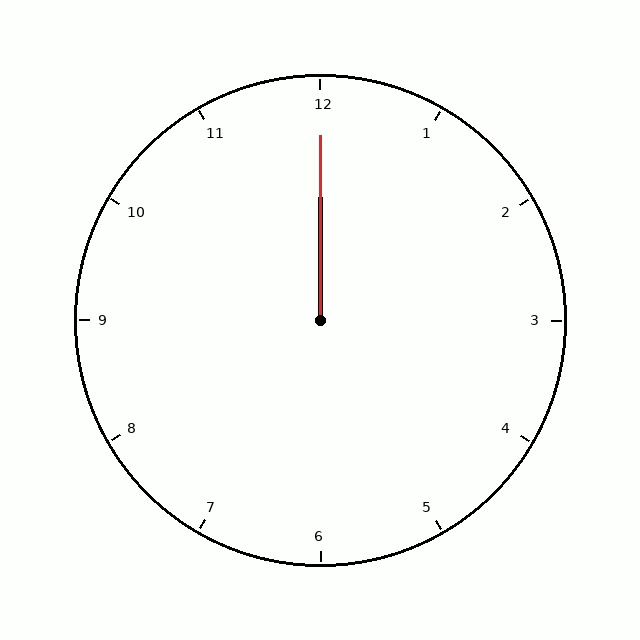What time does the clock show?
12:00.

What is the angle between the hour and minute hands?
Approximately 0 degrees.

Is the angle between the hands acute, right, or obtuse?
It is acute.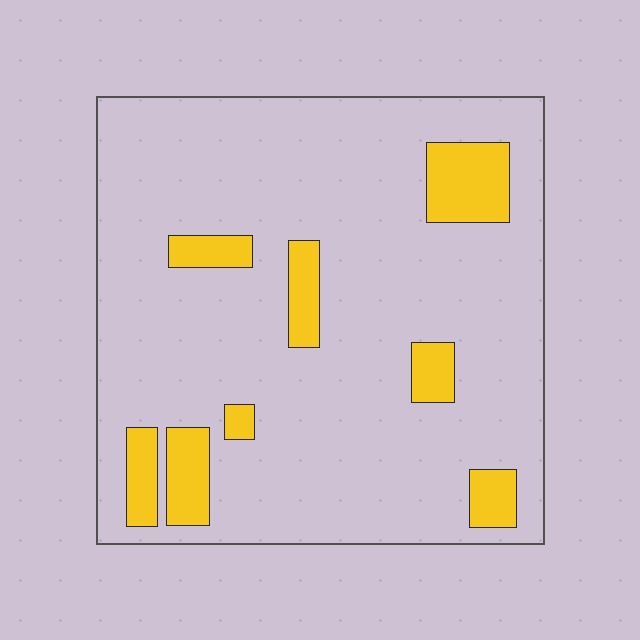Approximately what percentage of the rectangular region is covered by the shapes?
Approximately 15%.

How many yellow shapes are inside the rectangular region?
8.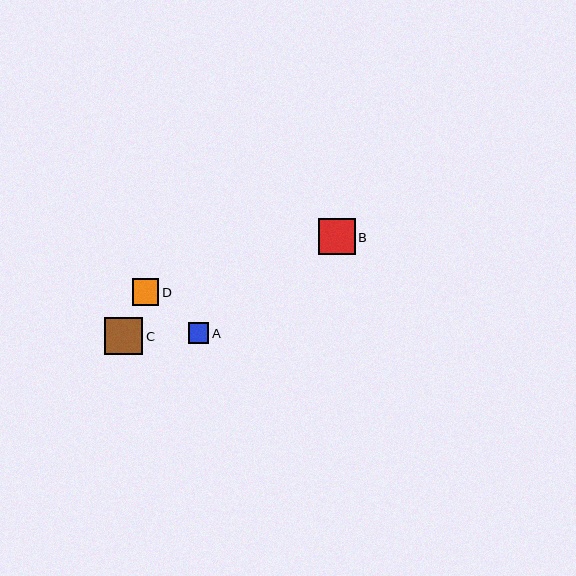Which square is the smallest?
Square A is the smallest with a size of approximately 21 pixels.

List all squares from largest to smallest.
From largest to smallest: C, B, D, A.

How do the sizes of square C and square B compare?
Square C and square B are approximately the same size.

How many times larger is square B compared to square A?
Square B is approximately 1.8 times the size of square A.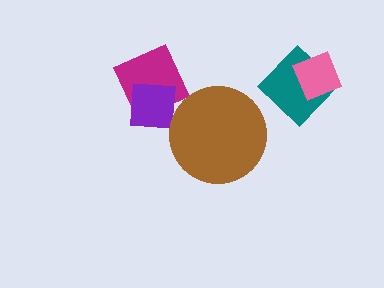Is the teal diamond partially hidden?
Yes, it is partially covered by another shape.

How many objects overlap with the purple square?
1 object overlaps with the purple square.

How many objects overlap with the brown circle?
0 objects overlap with the brown circle.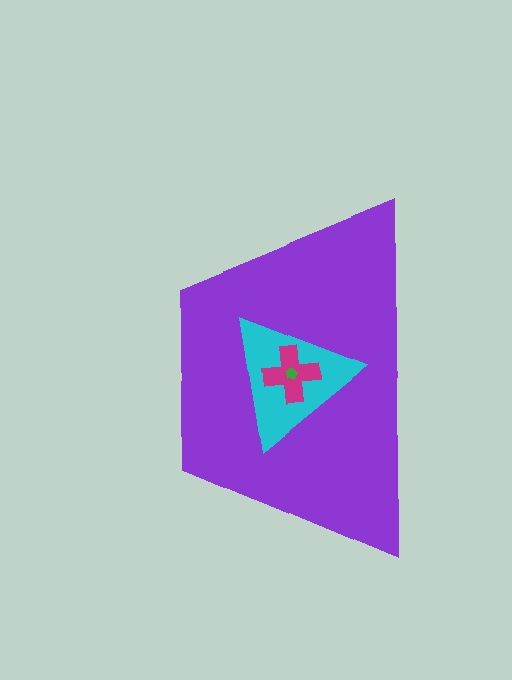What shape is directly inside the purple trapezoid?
The cyan triangle.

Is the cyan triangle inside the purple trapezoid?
Yes.